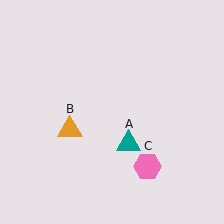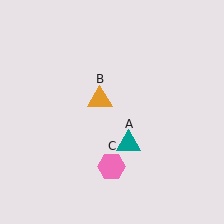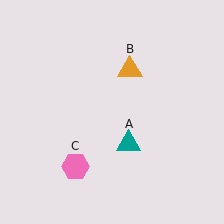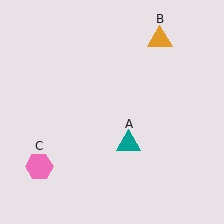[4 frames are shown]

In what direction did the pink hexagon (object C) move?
The pink hexagon (object C) moved left.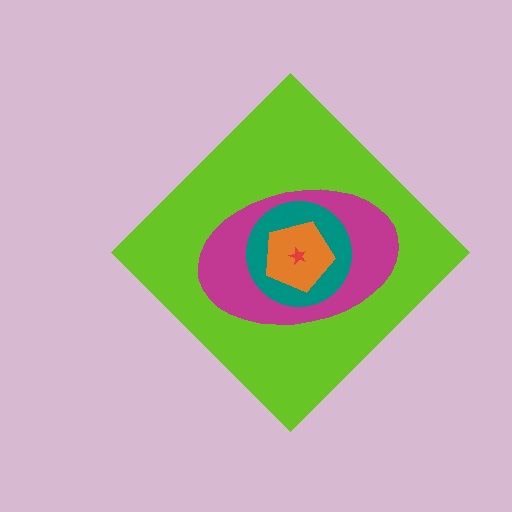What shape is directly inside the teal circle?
The orange pentagon.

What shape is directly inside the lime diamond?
The magenta ellipse.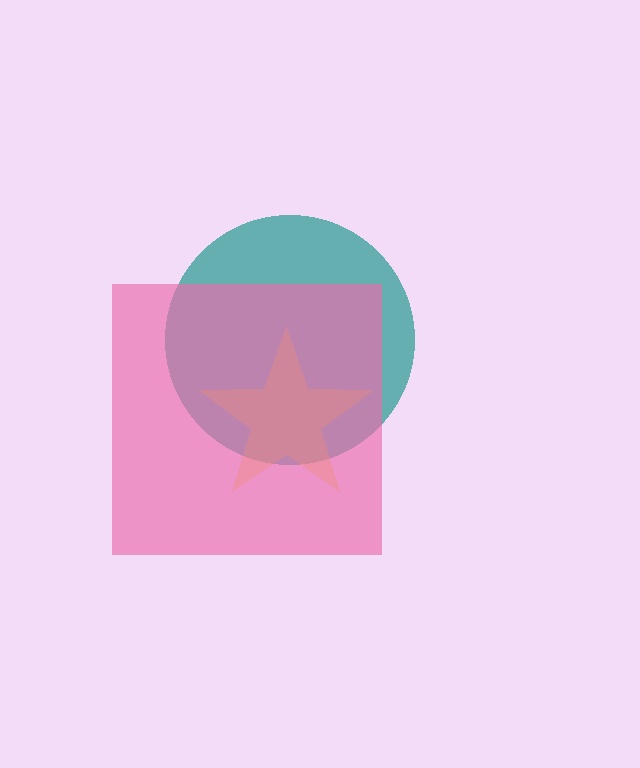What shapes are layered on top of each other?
The layered shapes are: a teal circle, a yellow star, a pink square.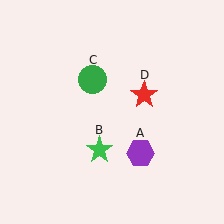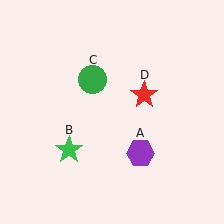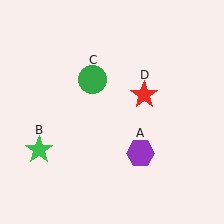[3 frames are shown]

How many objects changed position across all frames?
1 object changed position: green star (object B).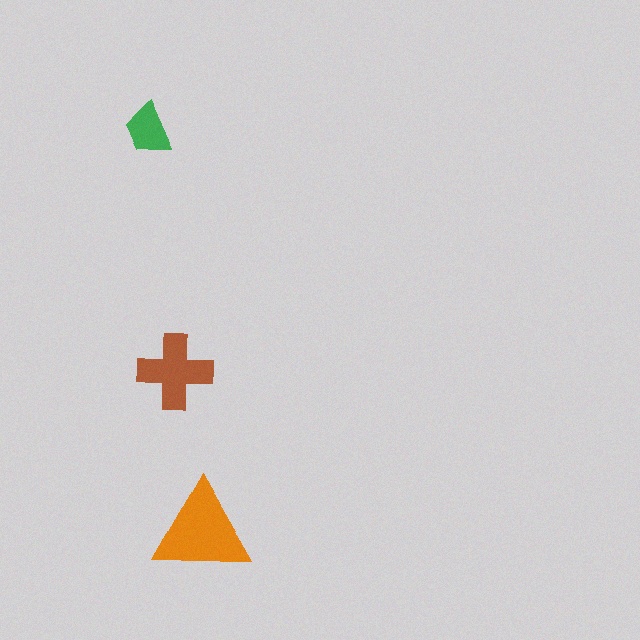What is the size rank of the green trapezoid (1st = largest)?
3rd.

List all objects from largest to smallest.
The orange triangle, the brown cross, the green trapezoid.